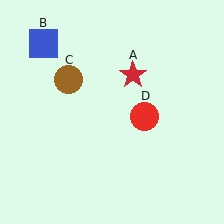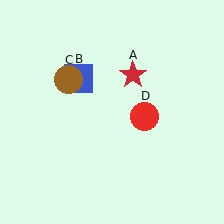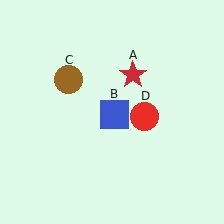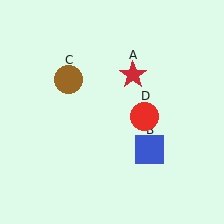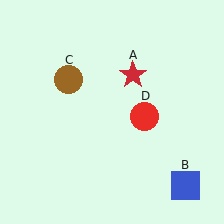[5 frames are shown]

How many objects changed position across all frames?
1 object changed position: blue square (object B).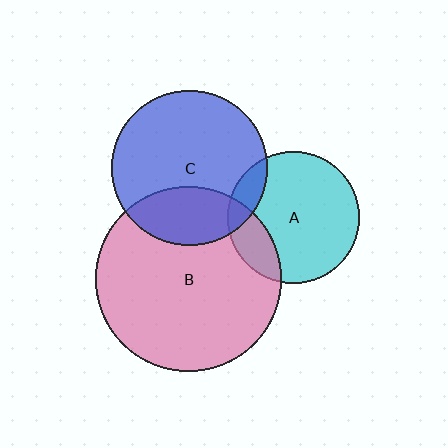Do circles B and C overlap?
Yes.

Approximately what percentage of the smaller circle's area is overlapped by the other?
Approximately 30%.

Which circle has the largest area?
Circle B (pink).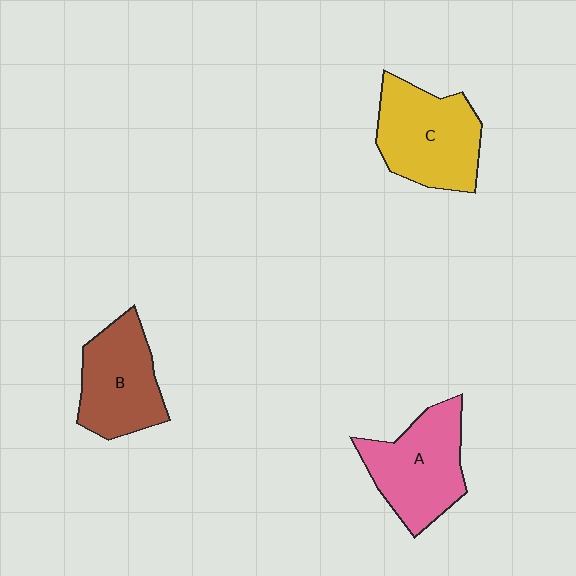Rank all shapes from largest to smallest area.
From largest to smallest: C (yellow), A (pink), B (brown).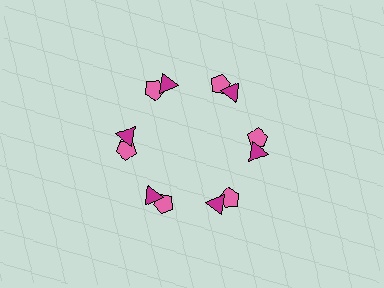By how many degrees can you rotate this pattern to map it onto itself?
The pattern maps onto itself every 60 degrees of rotation.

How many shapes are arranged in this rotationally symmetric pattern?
There are 12 shapes, arranged in 6 groups of 2.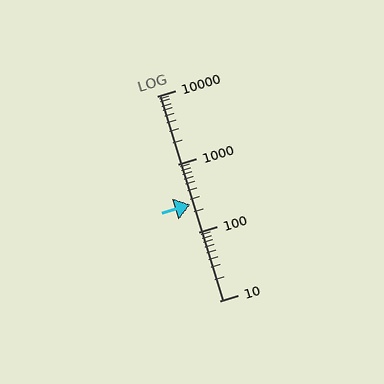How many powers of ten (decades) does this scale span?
The scale spans 3 decades, from 10 to 10000.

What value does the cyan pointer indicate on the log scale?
The pointer indicates approximately 260.